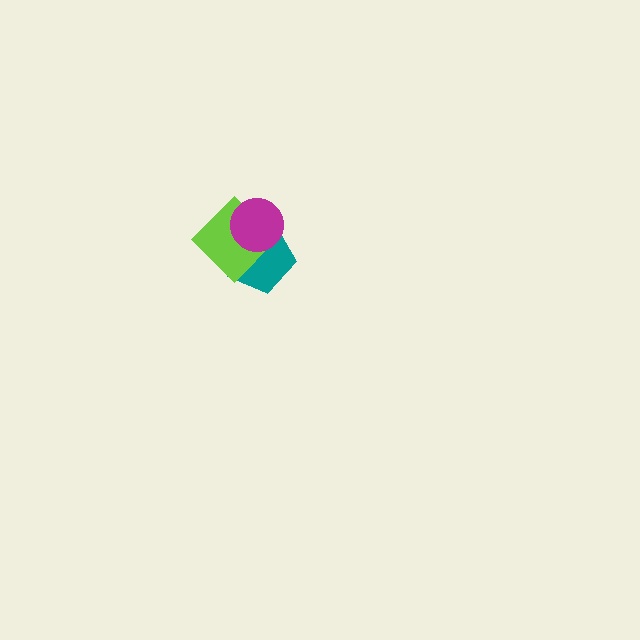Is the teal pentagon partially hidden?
Yes, it is partially covered by another shape.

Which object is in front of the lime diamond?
The magenta circle is in front of the lime diamond.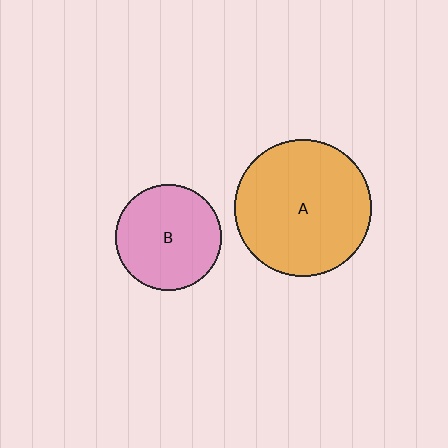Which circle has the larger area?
Circle A (orange).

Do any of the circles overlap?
No, none of the circles overlap.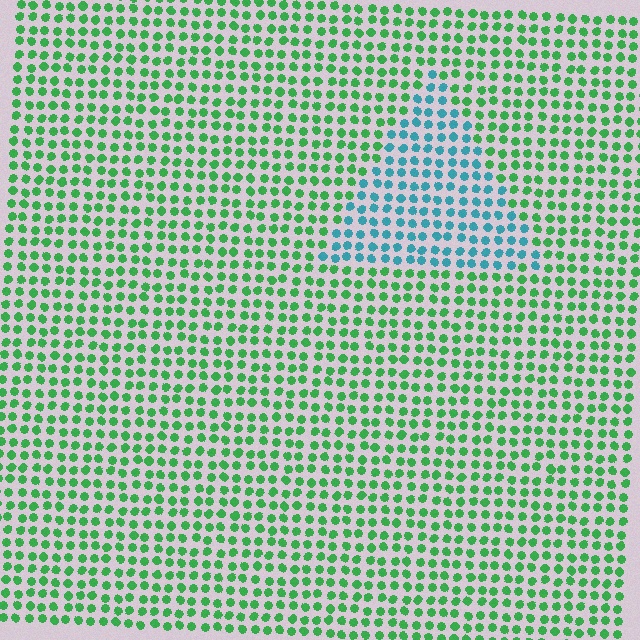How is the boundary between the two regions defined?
The boundary is defined purely by a slight shift in hue (about 56 degrees). Spacing, size, and orientation are identical on both sides.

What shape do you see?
I see a triangle.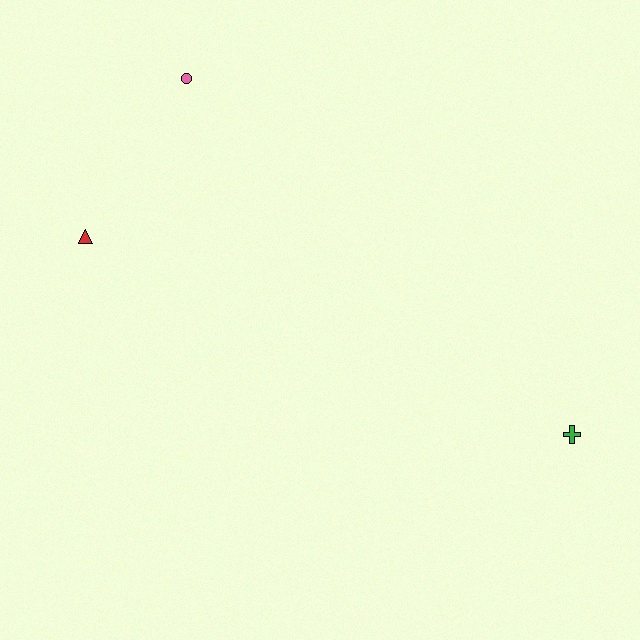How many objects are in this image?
There are 3 objects.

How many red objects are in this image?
There is 1 red object.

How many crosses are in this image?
There is 1 cross.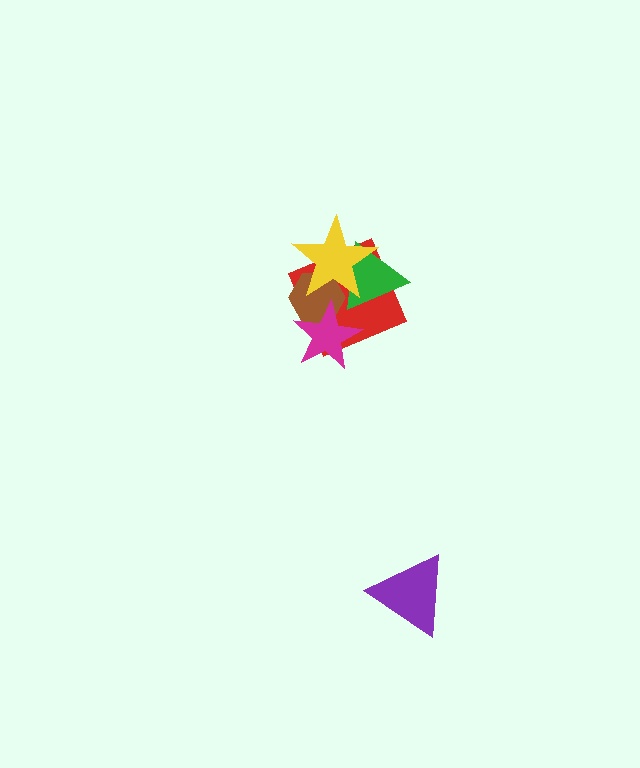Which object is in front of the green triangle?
The yellow star is in front of the green triangle.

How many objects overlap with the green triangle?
3 objects overlap with the green triangle.